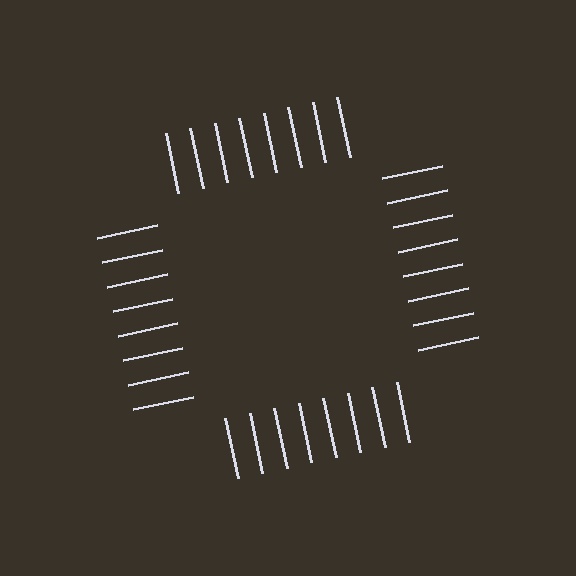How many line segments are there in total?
32 — 8 along each of the 4 edges.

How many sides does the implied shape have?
4 sides — the line-ends trace a square.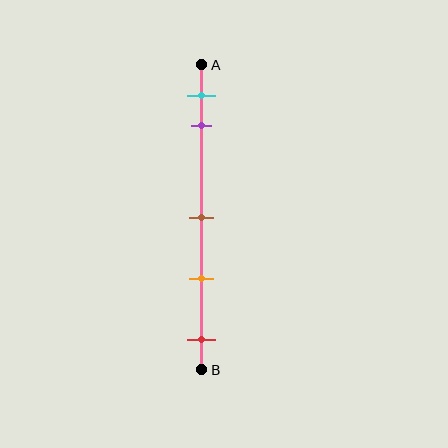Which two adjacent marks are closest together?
The cyan and purple marks are the closest adjacent pair.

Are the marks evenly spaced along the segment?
No, the marks are not evenly spaced.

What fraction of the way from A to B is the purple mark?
The purple mark is approximately 20% (0.2) of the way from A to B.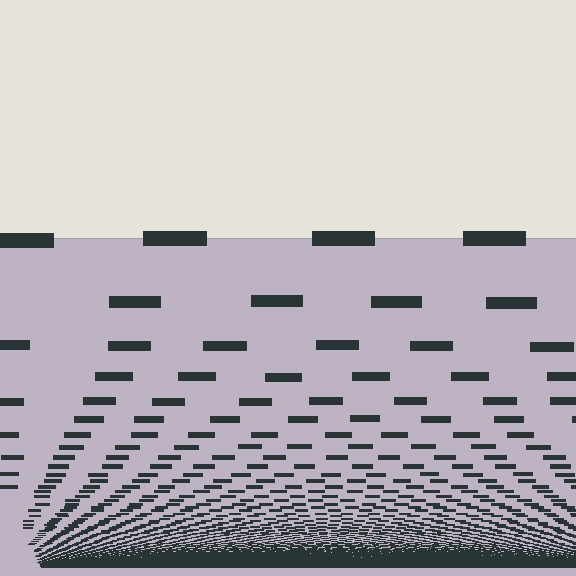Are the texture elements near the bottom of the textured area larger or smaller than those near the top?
Smaller. The gradient is inverted — elements near the bottom are smaller and denser.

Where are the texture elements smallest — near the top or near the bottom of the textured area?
Near the bottom.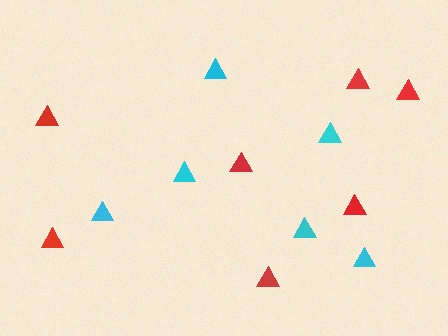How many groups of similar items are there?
There are 2 groups: one group of red triangles (7) and one group of cyan triangles (6).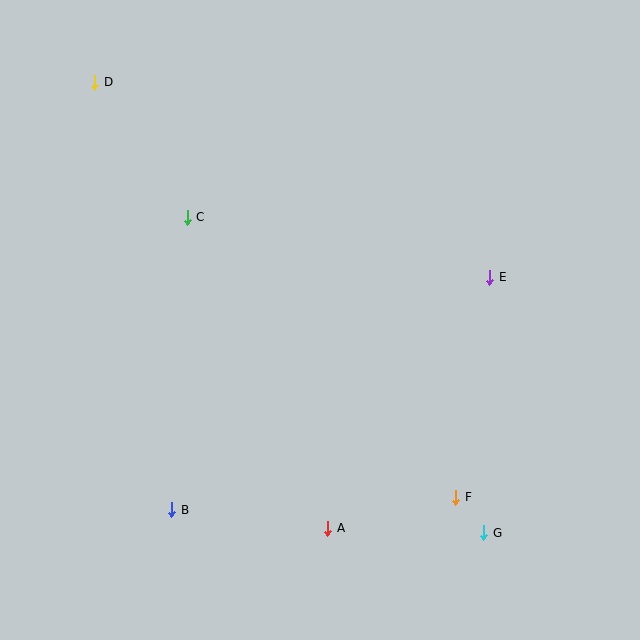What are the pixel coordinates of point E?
Point E is at (490, 277).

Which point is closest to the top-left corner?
Point D is closest to the top-left corner.